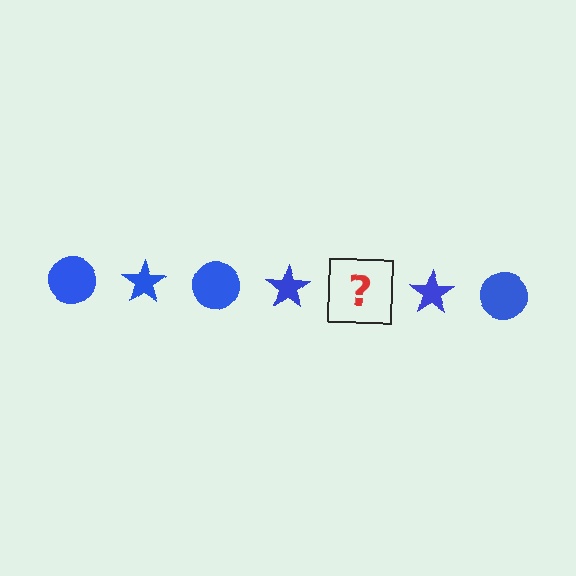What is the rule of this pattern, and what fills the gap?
The rule is that the pattern cycles through circle, star shapes in blue. The gap should be filled with a blue circle.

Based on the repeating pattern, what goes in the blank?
The blank should be a blue circle.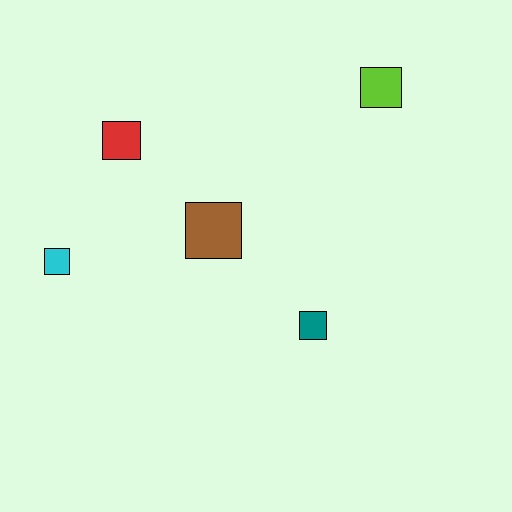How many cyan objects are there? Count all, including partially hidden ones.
There is 1 cyan object.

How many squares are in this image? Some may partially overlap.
There are 5 squares.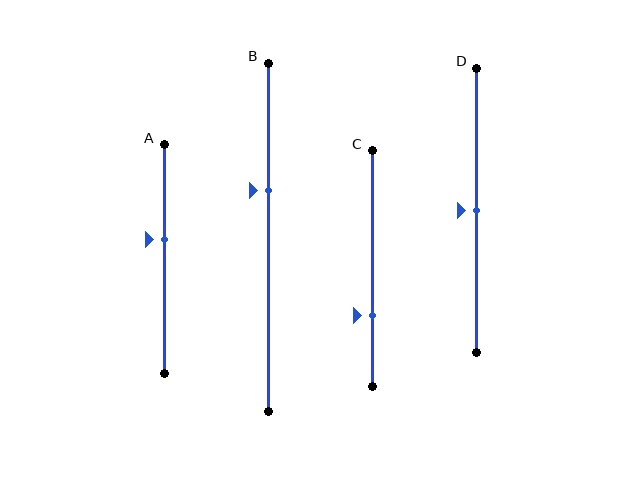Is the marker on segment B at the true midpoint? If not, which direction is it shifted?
No, the marker on segment B is shifted upward by about 13% of the segment length.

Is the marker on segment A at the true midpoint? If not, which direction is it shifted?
No, the marker on segment A is shifted upward by about 8% of the segment length.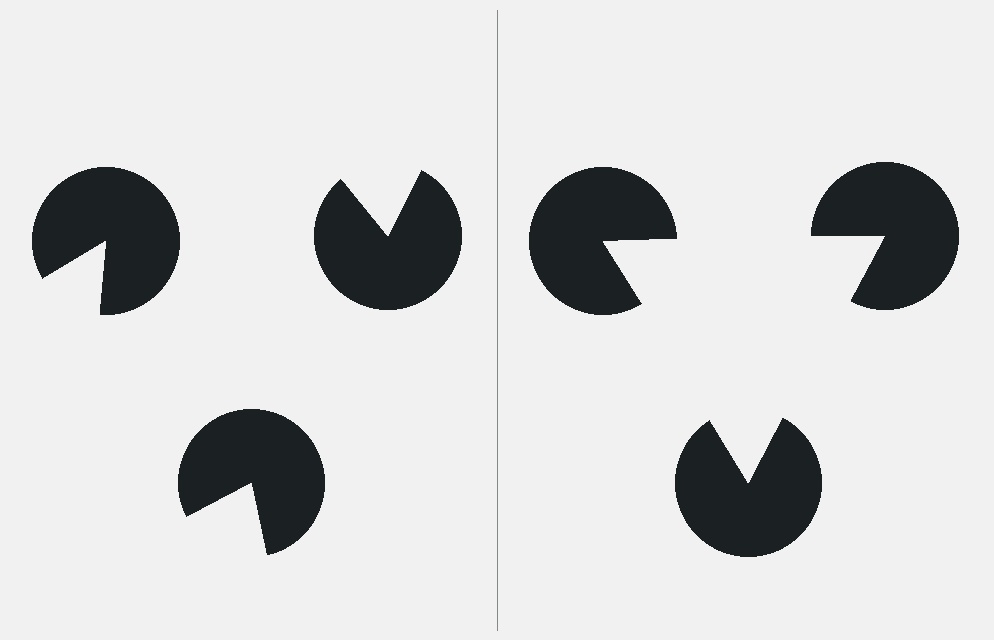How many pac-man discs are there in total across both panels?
6 — 3 on each side.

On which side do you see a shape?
An illusory triangle appears on the right side. On the left side the wedge cuts are rotated, so no coherent shape forms.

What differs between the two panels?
The pac-man discs are positioned identically on both sides; only the wedge orientations differ. On the right they align to a triangle; on the left they are misaligned.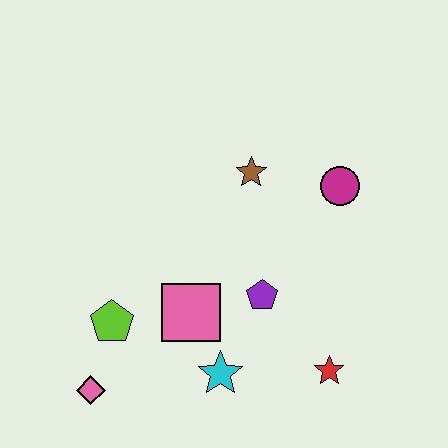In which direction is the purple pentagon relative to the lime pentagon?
The purple pentagon is to the right of the lime pentagon.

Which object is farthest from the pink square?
The magenta circle is farthest from the pink square.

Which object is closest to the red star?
The purple pentagon is closest to the red star.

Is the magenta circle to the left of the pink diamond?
No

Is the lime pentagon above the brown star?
No